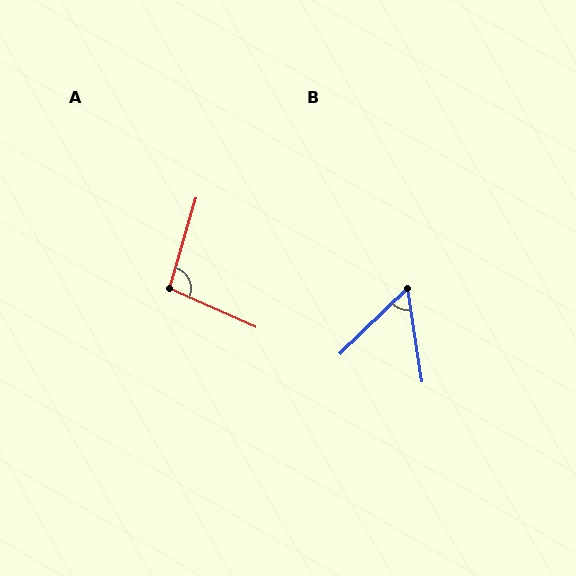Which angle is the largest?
A, at approximately 97 degrees.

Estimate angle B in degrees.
Approximately 54 degrees.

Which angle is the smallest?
B, at approximately 54 degrees.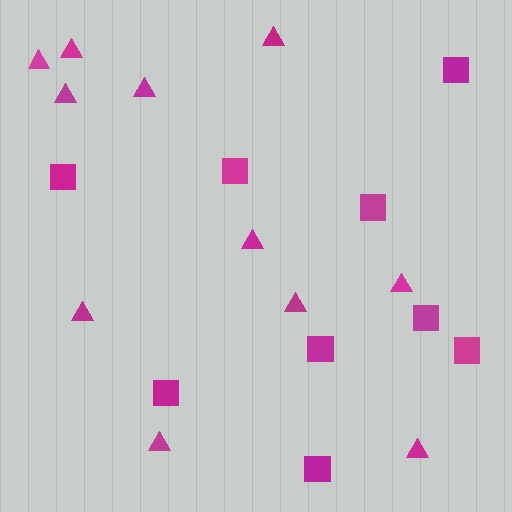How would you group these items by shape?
There are 2 groups: one group of triangles (11) and one group of squares (9).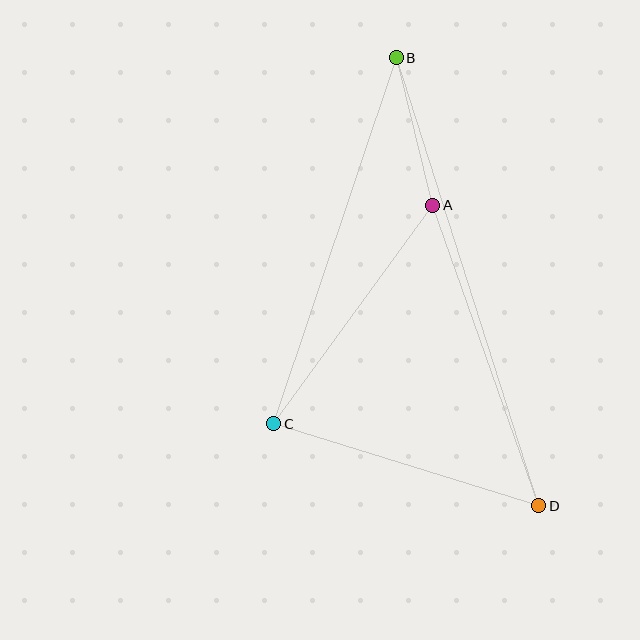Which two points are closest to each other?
Points A and B are closest to each other.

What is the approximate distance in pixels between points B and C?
The distance between B and C is approximately 386 pixels.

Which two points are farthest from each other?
Points B and D are farthest from each other.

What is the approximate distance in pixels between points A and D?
The distance between A and D is approximately 319 pixels.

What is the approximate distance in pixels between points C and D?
The distance between C and D is approximately 277 pixels.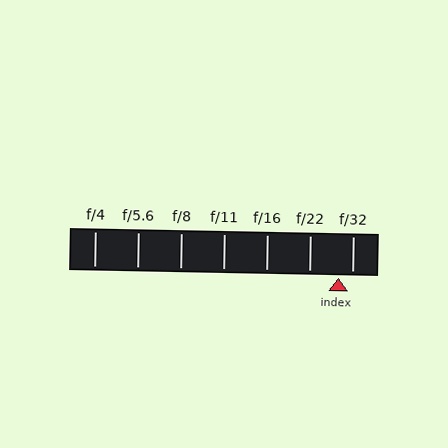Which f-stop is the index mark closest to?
The index mark is closest to f/32.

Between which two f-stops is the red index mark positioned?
The index mark is between f/22 and f/32.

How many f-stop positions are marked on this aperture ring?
There are 7 f-stop positions marked.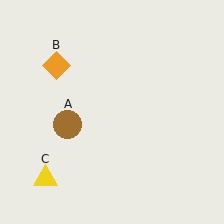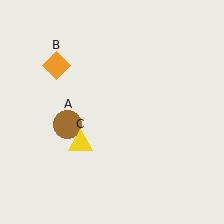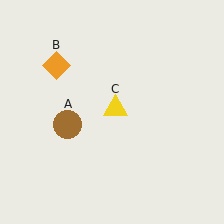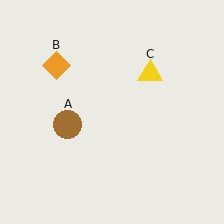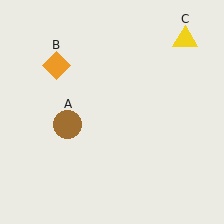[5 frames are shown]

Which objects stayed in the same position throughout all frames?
Brown circle (object A) and orange diamond (object B) remained stationary.